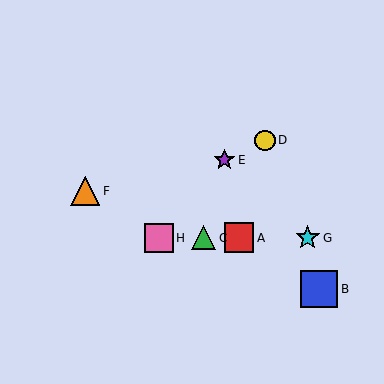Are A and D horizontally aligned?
No, A is at y≈238 and D is at y≈140.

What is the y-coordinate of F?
Object F is at y≈191.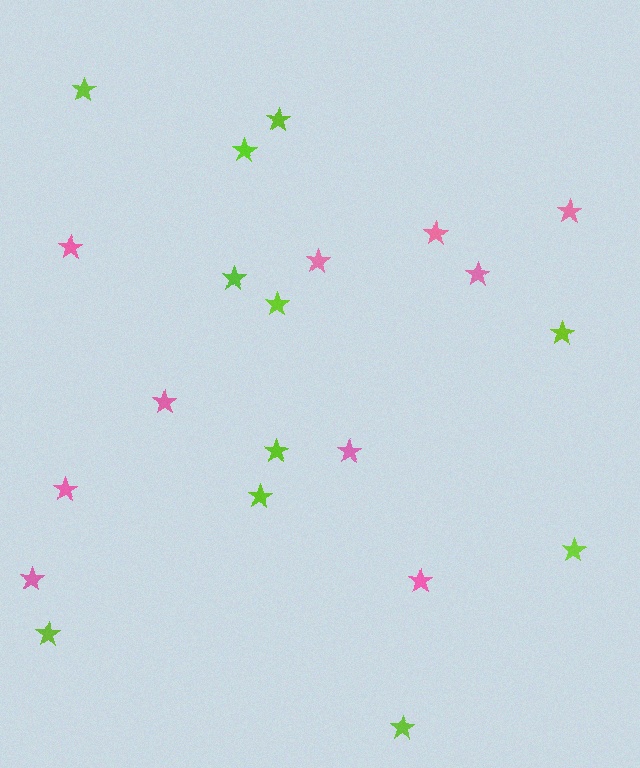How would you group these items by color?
There are 2 groups: one group of lime stars (11) and one group of pink stars (10).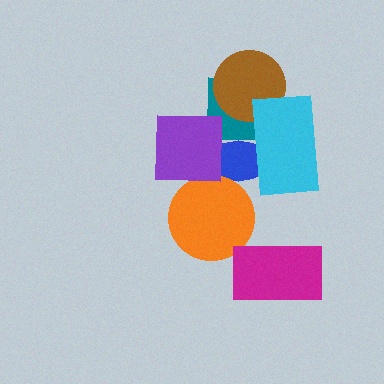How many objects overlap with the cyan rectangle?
3 objects overlap with the cyan rectangle.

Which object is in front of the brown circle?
The cyan rectangle is in front of the brown circle.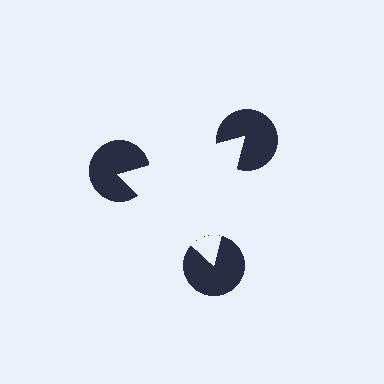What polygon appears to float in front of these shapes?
An illusory triangle — its edges are inferred from the aligned wedge cuts in the pac-man discs, not physically drawn.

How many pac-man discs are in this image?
There are 3 — one at each vertex of the illusory triangle.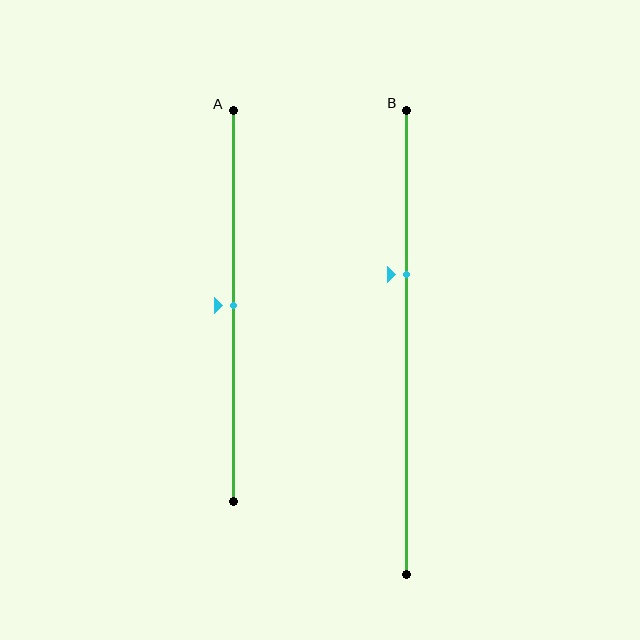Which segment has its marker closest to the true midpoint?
Segment A has its marker closest to the true midpoint.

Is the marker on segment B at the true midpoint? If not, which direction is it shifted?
No, the marker on segment B is shifted upward by about 15% of the segment length.